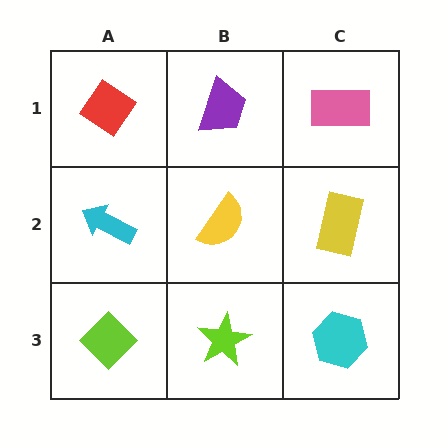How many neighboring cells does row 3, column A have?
2.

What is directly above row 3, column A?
A cyan arrow.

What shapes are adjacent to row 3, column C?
A yellow rectangle (row 2, column C), a lime star (row 3, column B).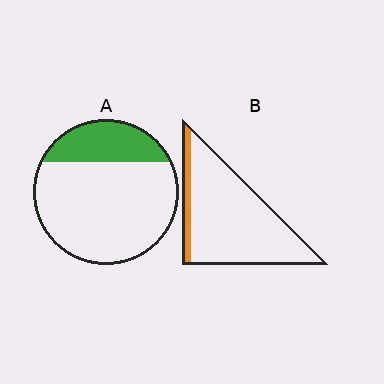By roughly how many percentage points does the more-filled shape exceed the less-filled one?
By roughly 15 percentage points (A over B).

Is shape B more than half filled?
No.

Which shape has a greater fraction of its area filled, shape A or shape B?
Shape A.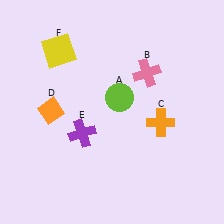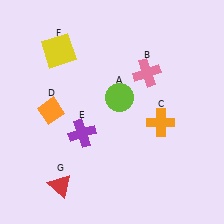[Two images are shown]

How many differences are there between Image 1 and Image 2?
There is 1 difference between the two images.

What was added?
A red triangle (G) was added in Image 2.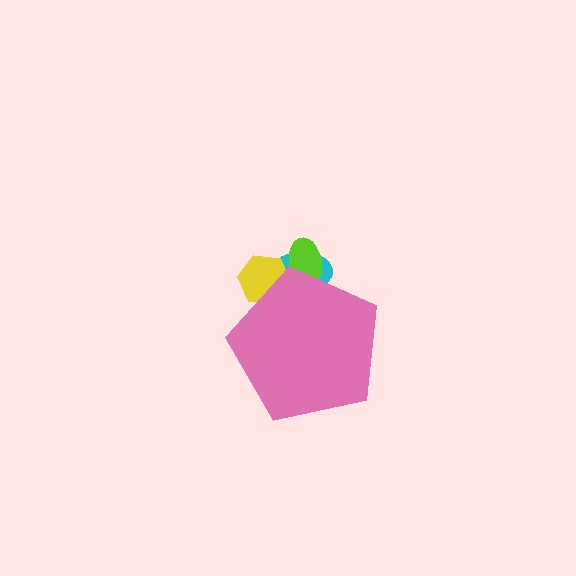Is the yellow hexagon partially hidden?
Yes, the yellow hexagon is partially hidden behind the pink pentagon.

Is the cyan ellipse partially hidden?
Yes, the cyan ellipse is partially hidden behind the pink pentagon.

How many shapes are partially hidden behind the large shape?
3 shapes are partially hidden.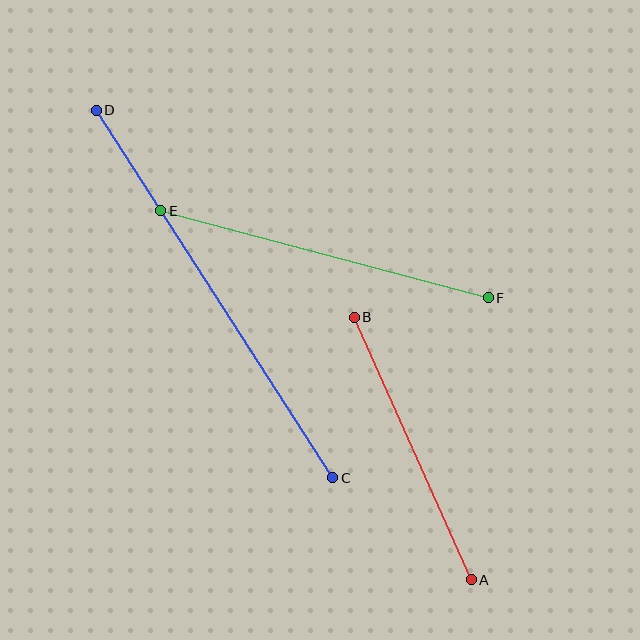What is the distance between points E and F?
The distance is approximately 339 pixels.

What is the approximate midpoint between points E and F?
The midpoint is at approximately (325, 254) pixels.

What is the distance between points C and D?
The distance is approximately 437 pixels.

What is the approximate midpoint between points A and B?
The midpoint is at approximately (413, 448) pixels.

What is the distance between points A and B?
The distance is approximately 287 pixels.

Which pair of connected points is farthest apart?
Points C and D are farthest apart.